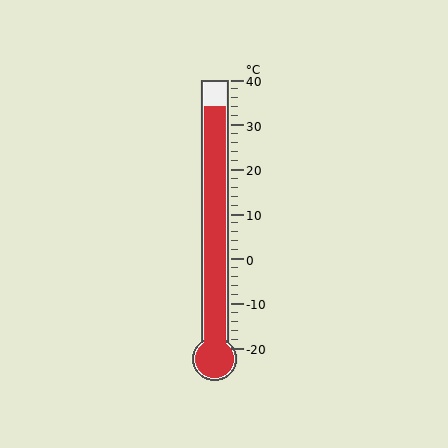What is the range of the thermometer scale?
The thermometer scale ranges from -20°C to 40°C.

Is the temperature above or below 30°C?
The temperature is above 30°C.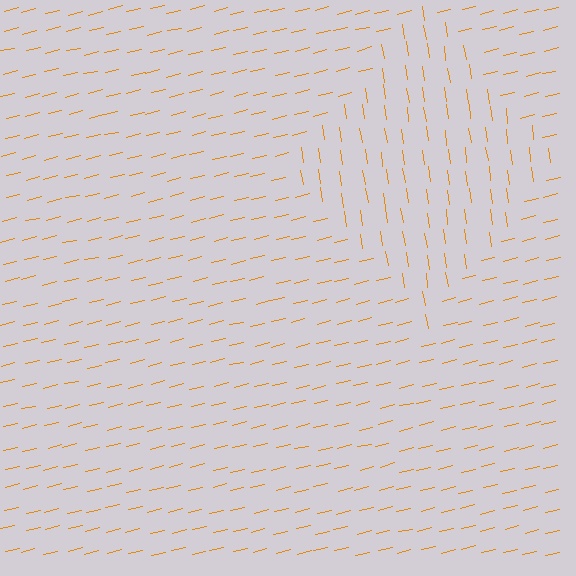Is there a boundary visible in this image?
Yes, there is a texture boundary formed by a change in line orientation.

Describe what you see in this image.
The image is filled with small orange line segments. A diamond region in the image has lines oriented differently from the surrounding lines, creating a visible texture boundary.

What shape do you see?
I see a diamond.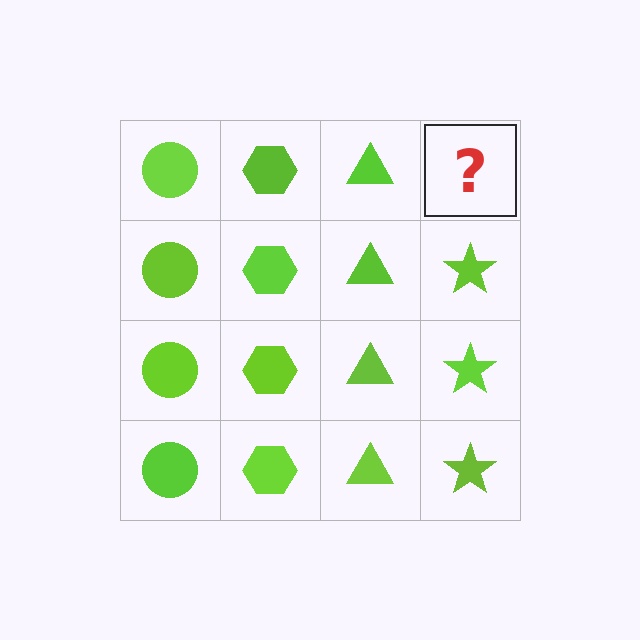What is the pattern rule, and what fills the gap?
The rule is that each column has a consistent shape. The gap should be filled with a lime star.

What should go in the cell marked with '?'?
The missing cell should contain a lime star.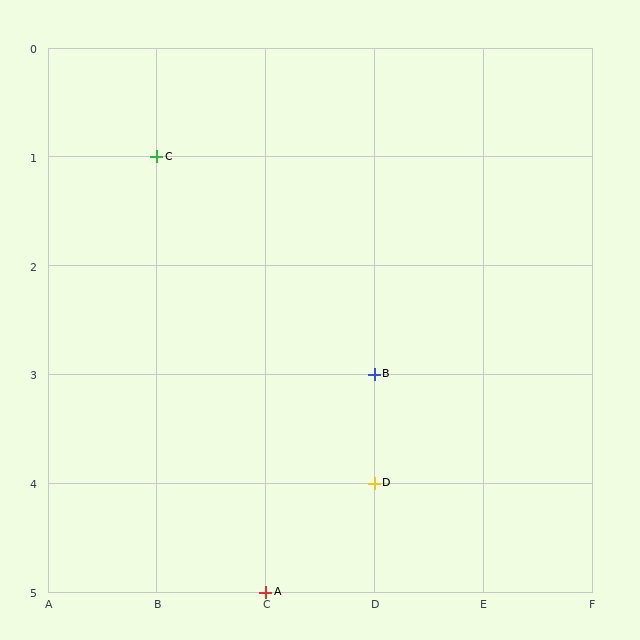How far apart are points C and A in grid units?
Points C and A are 1 column and 4 rows apart (about 4.1 grid units diagonally).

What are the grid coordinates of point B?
Point B is at grid coordinates (D, 3).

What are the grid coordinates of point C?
Point C is at grid coordinates (B, 1).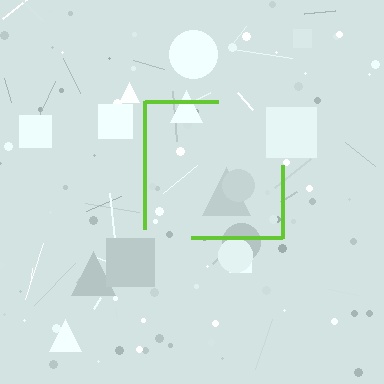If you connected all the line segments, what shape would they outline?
They would outline a square.